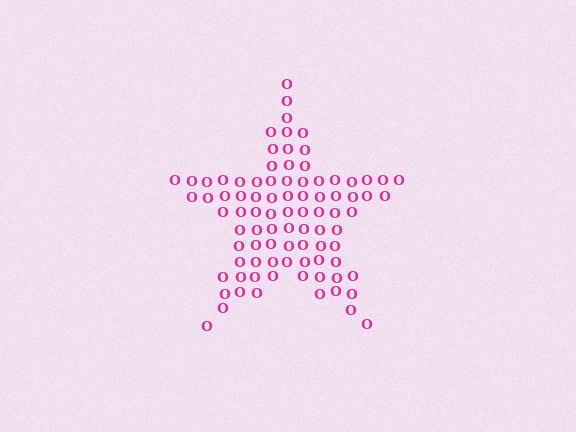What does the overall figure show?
The overall figure shows a star.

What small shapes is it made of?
It is made of small letter O's.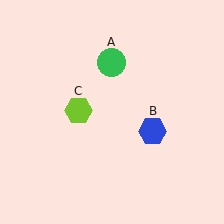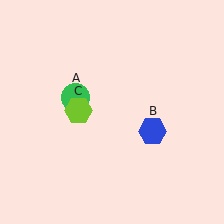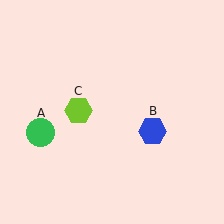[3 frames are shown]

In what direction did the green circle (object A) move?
The green circle (object A) moved down and to the left.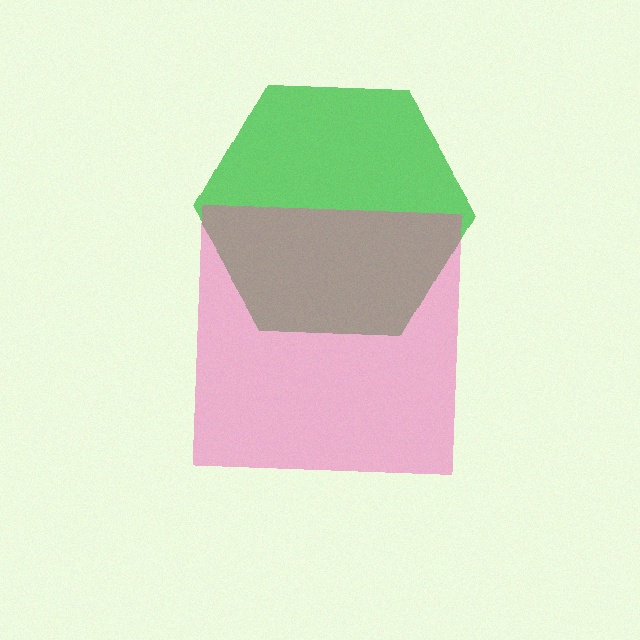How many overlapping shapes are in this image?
There are 2 overlapping shapes in the image.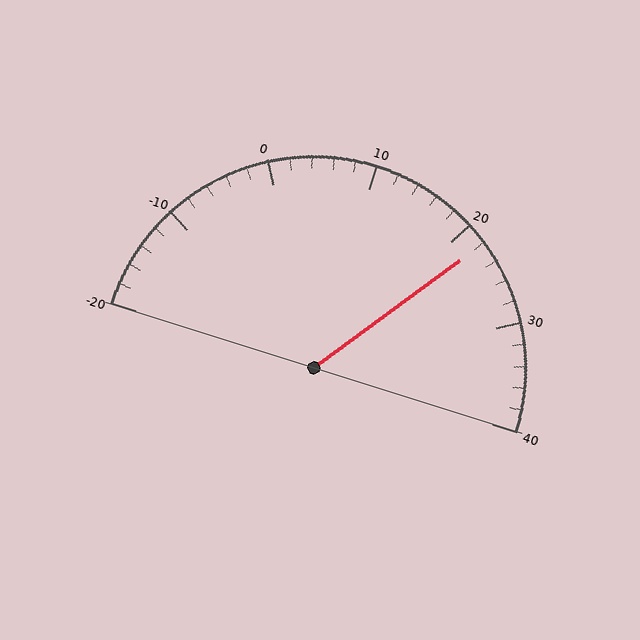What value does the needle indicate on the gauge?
The needle indicates approximately 22.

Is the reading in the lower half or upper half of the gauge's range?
The reading is in the upper half of the range (-20 to 40).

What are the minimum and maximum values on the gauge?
The gauge ranges from -20 to 40.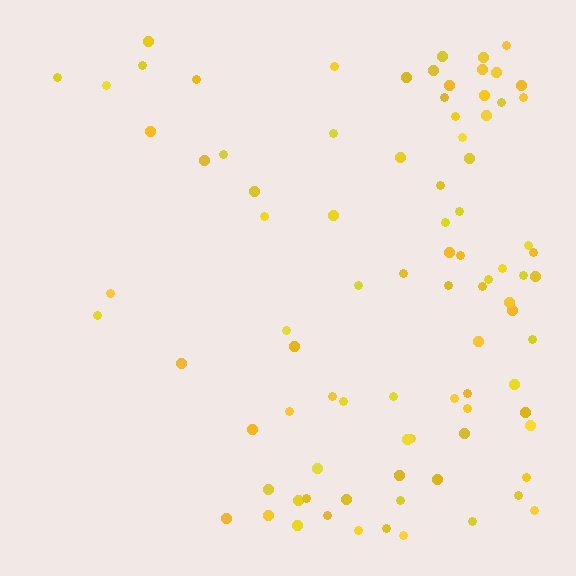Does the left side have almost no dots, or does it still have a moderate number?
Still a moderate number, just noticeably fewer than the right.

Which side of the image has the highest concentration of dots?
The right.